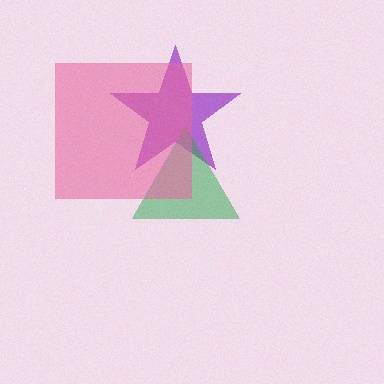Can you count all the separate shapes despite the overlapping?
Yes, there are 3 separate shapes.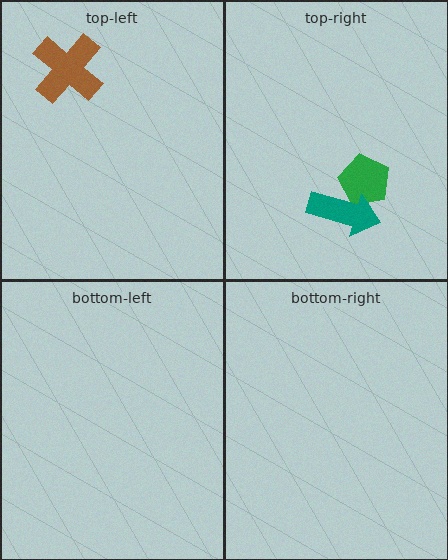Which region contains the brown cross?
The top-left region.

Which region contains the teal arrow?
The top-right region.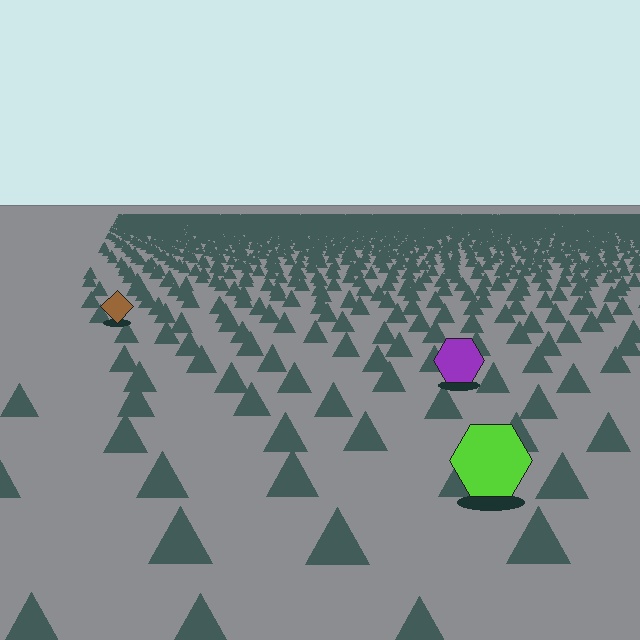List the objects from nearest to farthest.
From nearest to farthest: the lime hexagon, the purple hexagon, the brown diamond.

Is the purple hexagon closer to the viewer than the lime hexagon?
No. The lime hexagon is closer — you can tell from the texture gradient: the ground texture is coarser near it.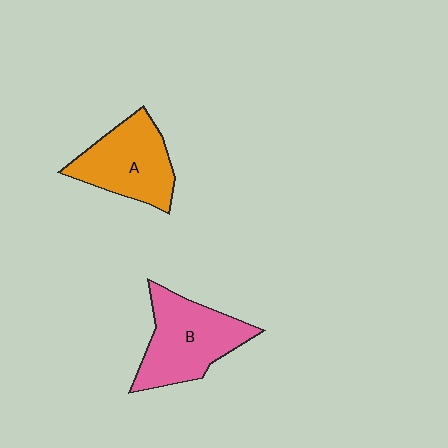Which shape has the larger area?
Shape B (pink).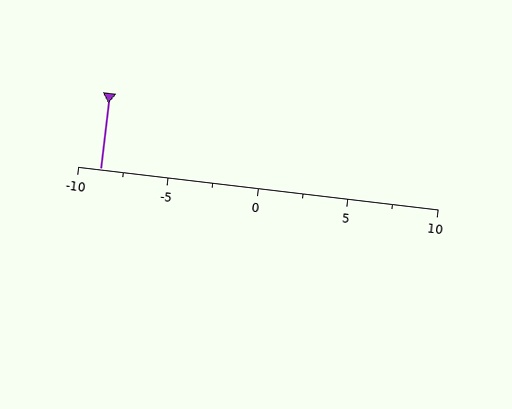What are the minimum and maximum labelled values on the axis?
The axis runs from -10 to 10.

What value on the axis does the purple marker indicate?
The marker indicates approximately -8.8.